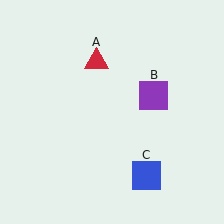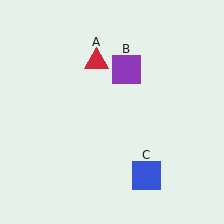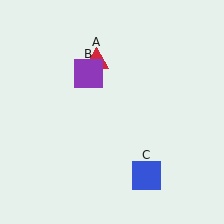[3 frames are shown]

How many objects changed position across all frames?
1 object changed position: purple square (object B).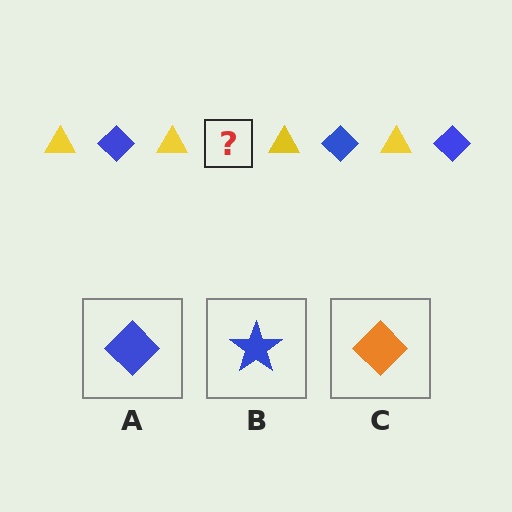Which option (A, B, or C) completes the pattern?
A.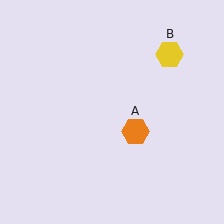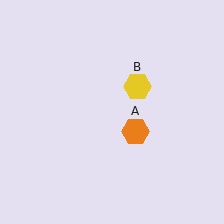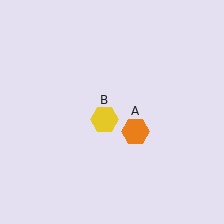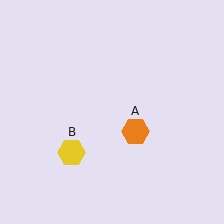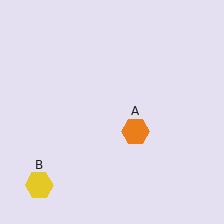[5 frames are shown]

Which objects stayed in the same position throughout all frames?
Orange hexagon (object A) remained stationary.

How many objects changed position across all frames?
1 object changed position: yellow hexagon (object B).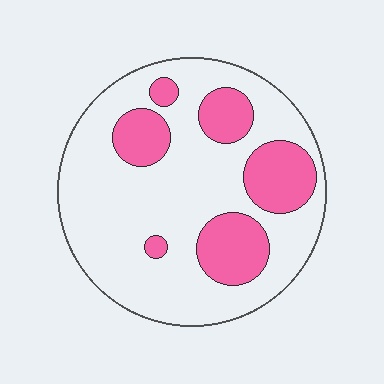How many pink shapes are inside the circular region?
6.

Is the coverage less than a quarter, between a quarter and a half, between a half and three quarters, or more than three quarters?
Between a quarter and a half.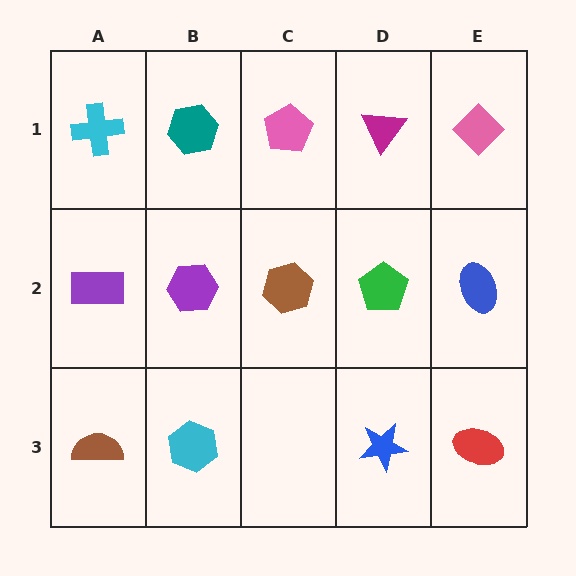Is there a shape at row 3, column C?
No, that cell is empty.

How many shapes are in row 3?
4 shapes.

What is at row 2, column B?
A purple hexagon.